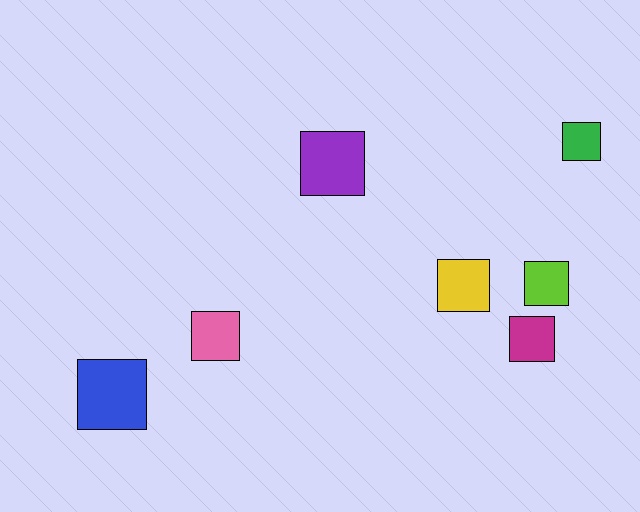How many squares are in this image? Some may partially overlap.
There are 7 squares.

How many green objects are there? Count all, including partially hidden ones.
There is 1 green object.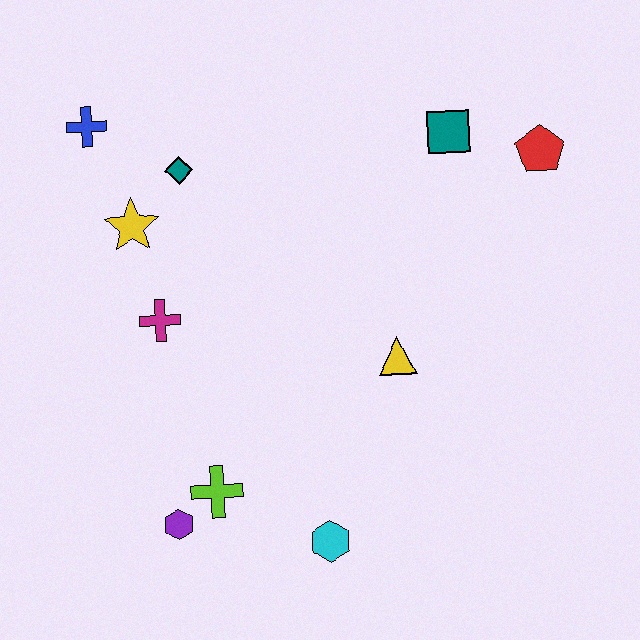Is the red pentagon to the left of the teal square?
No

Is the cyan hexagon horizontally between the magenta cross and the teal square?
Yes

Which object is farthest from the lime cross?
The red pentagon is farthest from the lime cross.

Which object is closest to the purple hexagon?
The lime cross is closest to the purple hexagon.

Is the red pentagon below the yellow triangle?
No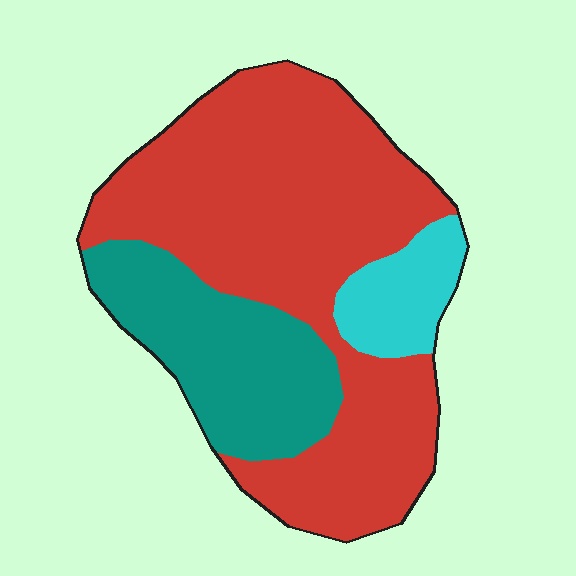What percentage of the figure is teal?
Teal takes up about one quarter (1/4) of the figure.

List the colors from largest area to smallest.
From largest to smallest: red, teal, cyan.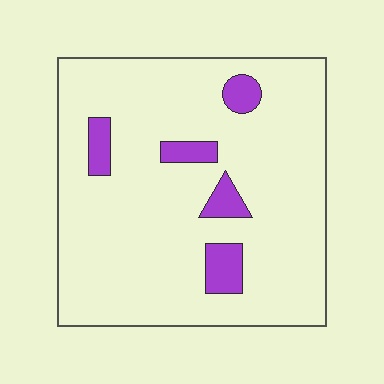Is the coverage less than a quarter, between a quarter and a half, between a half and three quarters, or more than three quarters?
Less than a quarter.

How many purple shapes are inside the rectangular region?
5.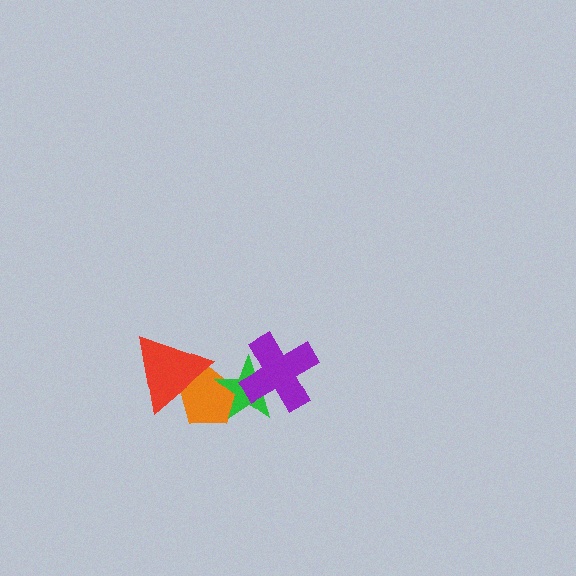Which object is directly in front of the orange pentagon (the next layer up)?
The red triangle is directly in front of the orange pentagon.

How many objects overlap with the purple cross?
1 object overlaps with the purple cross.